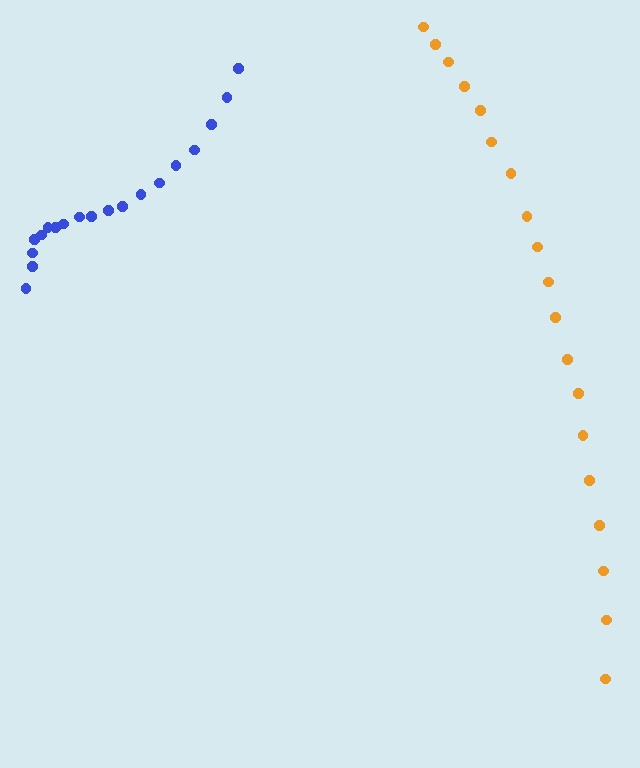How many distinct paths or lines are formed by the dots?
There are 2 distinct paths.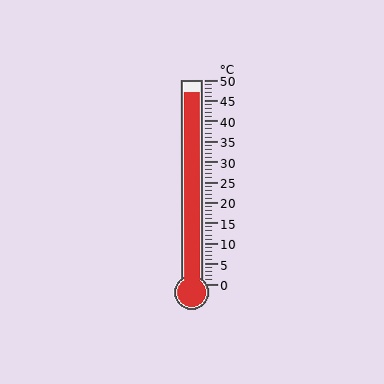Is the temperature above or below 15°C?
The temperature is above 15°C.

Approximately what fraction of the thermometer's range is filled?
The thermometer is filled to approximately 95% of its range.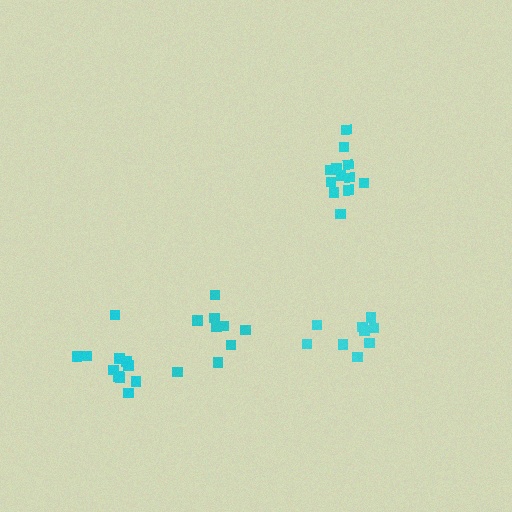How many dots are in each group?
Group 1: 9 dots, Group 2: 11 dots, Group 3: 12 dots, Group 4: 9 dots (41 total).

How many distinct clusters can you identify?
There are 4 distinct clusters.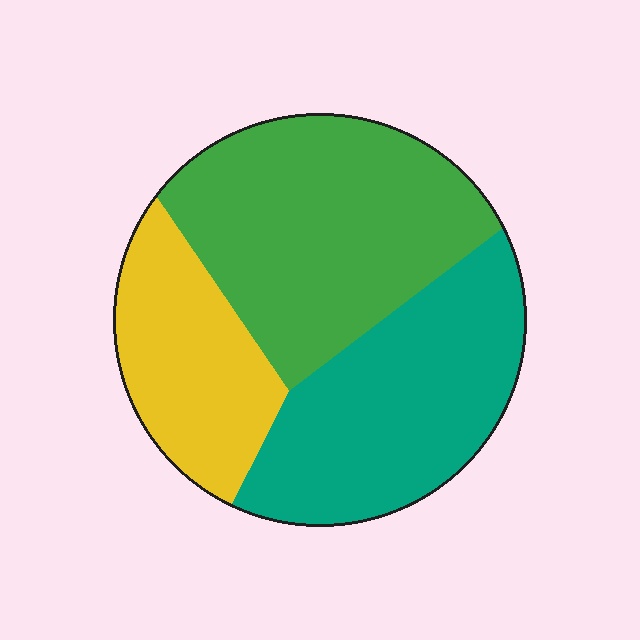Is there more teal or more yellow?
Teal.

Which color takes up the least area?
Yellow, at roughly 25%.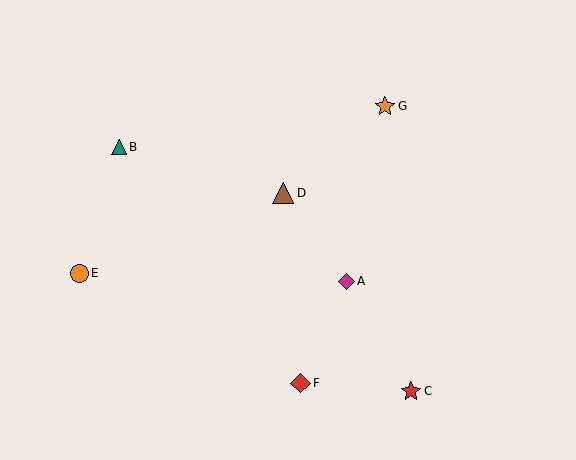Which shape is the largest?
The brown triangle (labeled D) is the largest.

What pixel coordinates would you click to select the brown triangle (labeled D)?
Click at (283, 193) to select the brown triangle D.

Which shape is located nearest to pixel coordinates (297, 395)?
The red diamond (labeled F) at (300, 383) is nearest to that location.